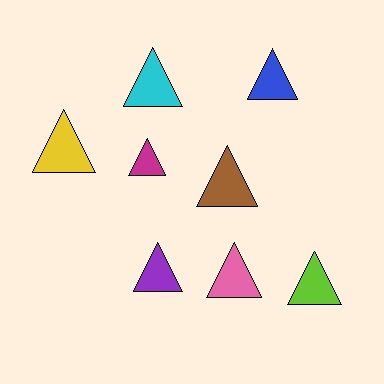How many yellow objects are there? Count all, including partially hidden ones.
There is 1 yellow object.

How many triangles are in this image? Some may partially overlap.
There are 8 triangles.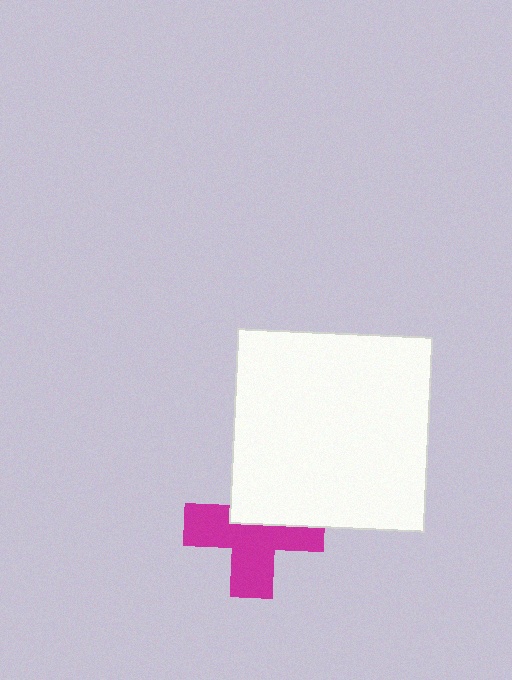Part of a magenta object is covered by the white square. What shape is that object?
It is a cross.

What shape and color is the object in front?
The object in front is a white square.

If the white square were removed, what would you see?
You would see the complete magenta cross.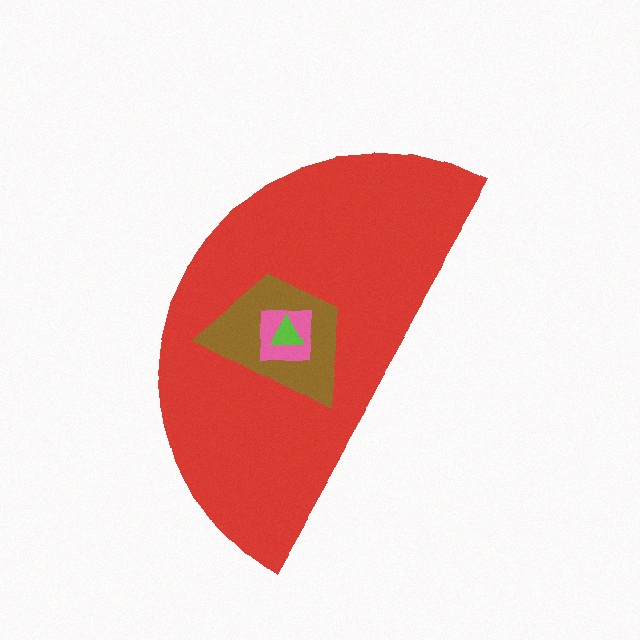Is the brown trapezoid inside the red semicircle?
Yes.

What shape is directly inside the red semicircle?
The brown trapezoid.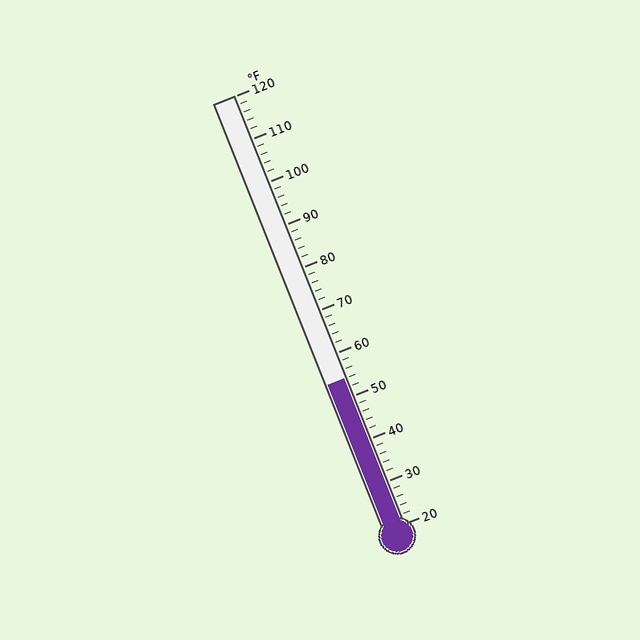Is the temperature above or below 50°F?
The temperature is above 50°F.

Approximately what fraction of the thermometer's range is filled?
The thermometer is filled to approximately 35% of its range.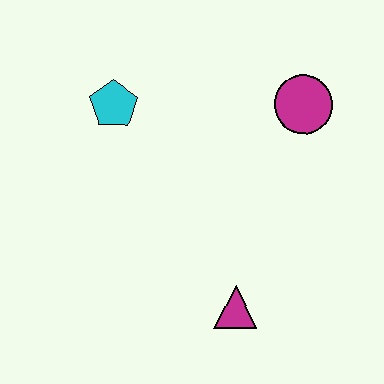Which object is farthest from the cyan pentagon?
The magenta triangle is farthest from the cyan pentagon.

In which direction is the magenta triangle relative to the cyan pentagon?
The magenta triangle is below the cyan pentagon.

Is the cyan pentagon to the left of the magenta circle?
Yes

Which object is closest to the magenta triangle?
The magenta circle is closest to the magenta triangle.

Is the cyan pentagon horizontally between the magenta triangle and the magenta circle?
No